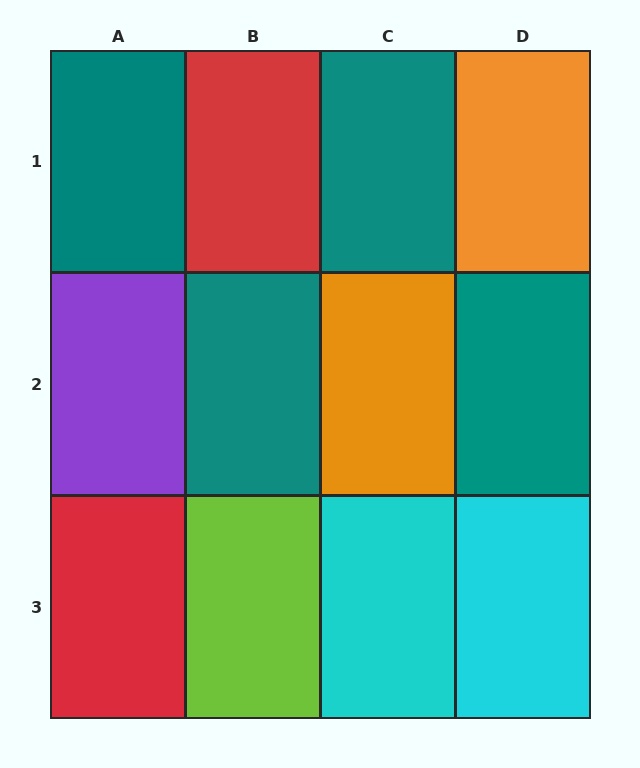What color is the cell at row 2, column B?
Teal.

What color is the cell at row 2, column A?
Purple.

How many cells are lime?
1 cell is lime.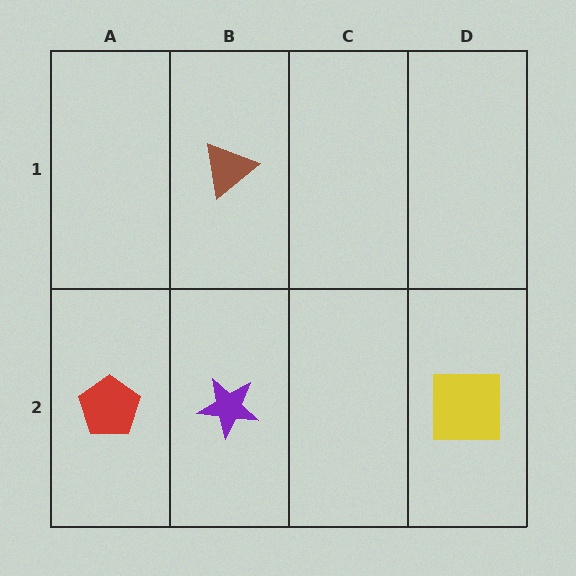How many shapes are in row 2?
3 shapes.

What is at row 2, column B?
A purple star.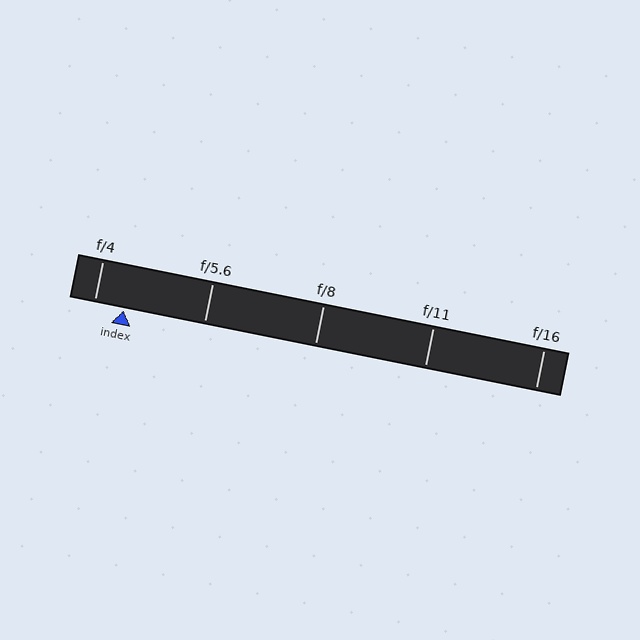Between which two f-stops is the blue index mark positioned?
The index mark is between f/4 and f/5.6.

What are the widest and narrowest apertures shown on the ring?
The widest aperture shown is f/4 and the narrowest is f/16.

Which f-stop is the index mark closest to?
The index mark is closest to f/4.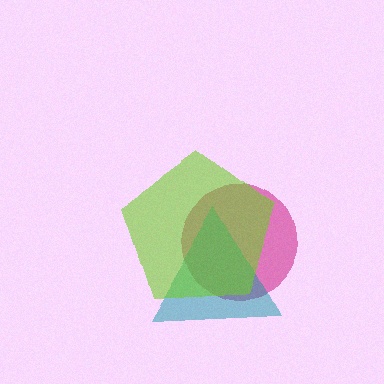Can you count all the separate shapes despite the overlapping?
Yes, there are 3 separate shapes.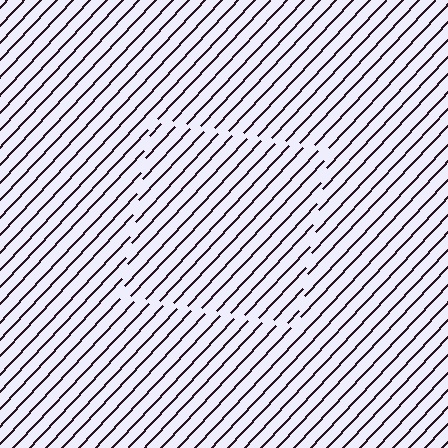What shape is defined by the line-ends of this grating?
An illusory square. The interior of the shape contains the same grating, shifted by half a period — the contour is defined by the phase discontinuity where line-ends from the inner and outer gratings abut.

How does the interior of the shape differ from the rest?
The interior of the shape contains the same grating, shifted by half a period — the contour is defined by the phase discontinuity where line-ends from the inner and outer gratings abut.